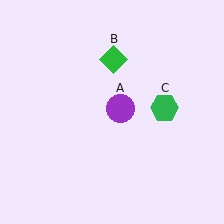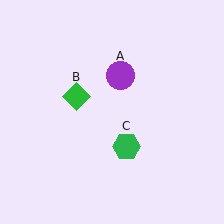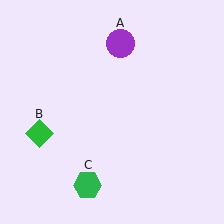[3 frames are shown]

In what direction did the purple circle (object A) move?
The purple circle (object A) moved up.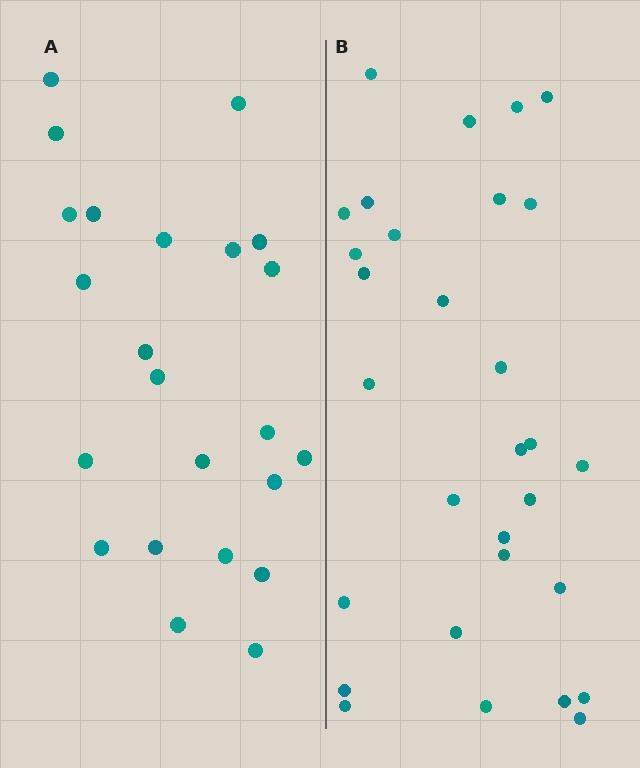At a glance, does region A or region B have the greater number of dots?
Region B (the right region) has more dots.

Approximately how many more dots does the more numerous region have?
Region B has roughly 8 or so more dots than region A.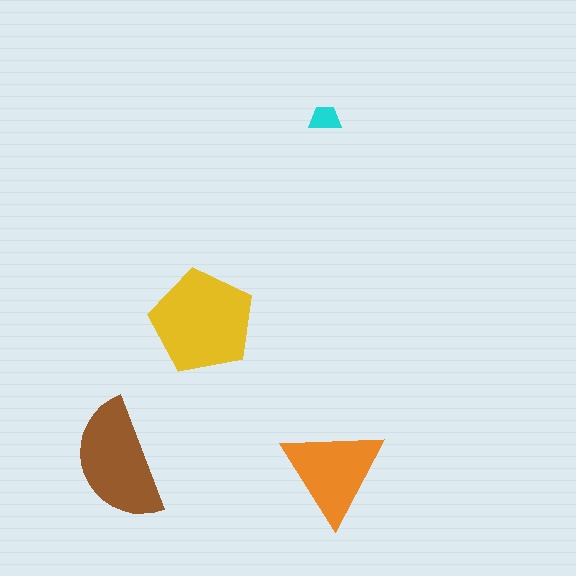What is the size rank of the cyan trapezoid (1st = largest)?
4th.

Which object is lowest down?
The orange triangle is bottommost.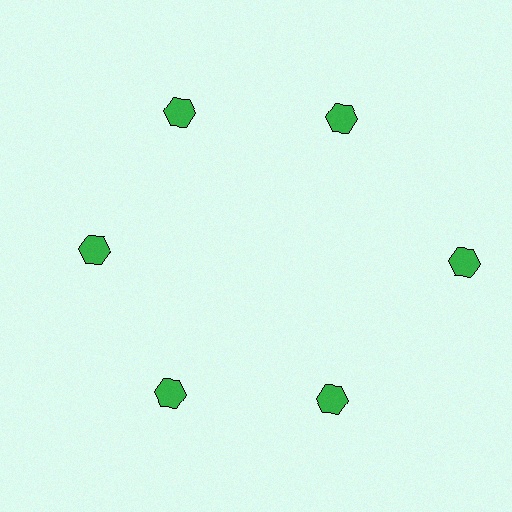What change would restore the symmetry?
The symmetry would be restored by moving it inward, back onto the ring so that all 6 hexagons sit at equal angles and equal distance from the center.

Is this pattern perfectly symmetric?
No. The 6 green hexagons are arranged in a ring, but one element near the 3 o'clock position is pushed outward from the center, breaking the 6-fold rotational symmetry.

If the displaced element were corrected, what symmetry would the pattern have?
It would have 6-fold rotational symmetry — the pattern would map onto itself every 60 degrees.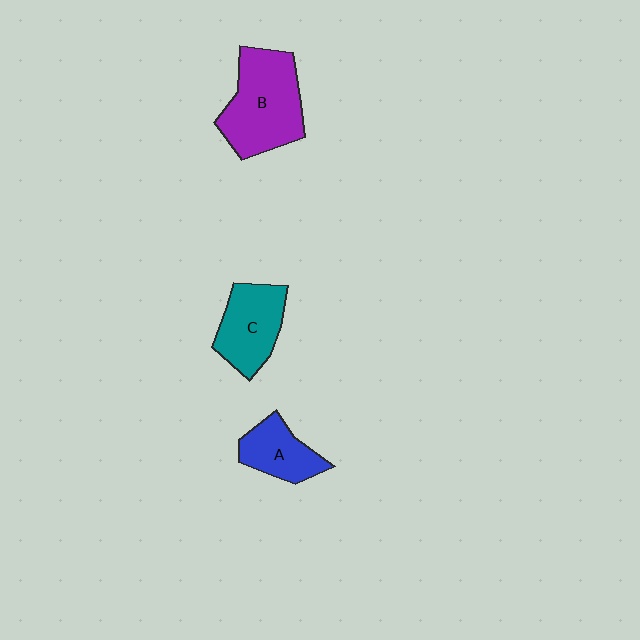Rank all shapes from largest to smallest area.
From largest to smallest: B (purple), C (teal), A (blue).